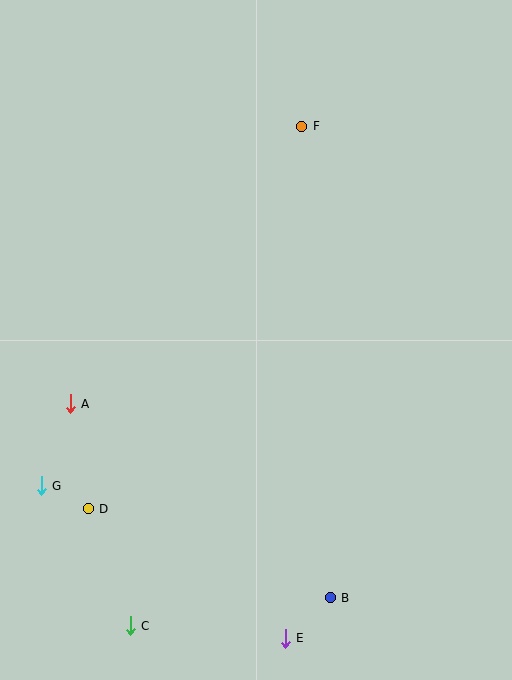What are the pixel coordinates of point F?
Point F is at (302, 126).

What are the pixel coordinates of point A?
Point A is at (70, 404).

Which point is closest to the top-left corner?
Point F is closest to the top-left corner.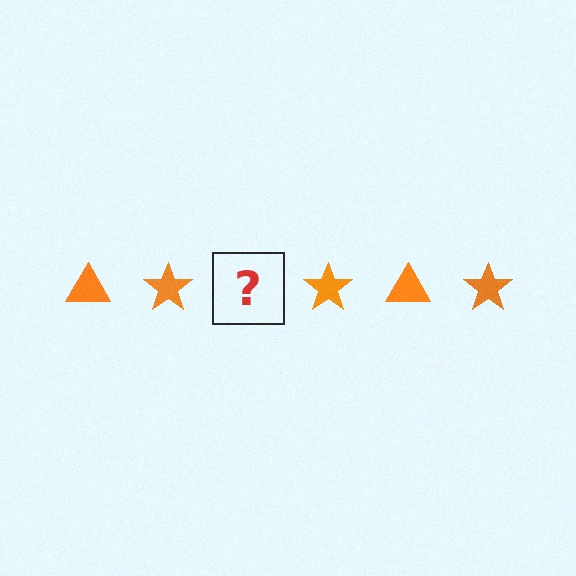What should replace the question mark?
The question mark should be replaced with an orange triangle.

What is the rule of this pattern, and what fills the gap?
The rule is that the pattern cycles through triangle, star shapes in orange. The gap should be filled with an orange triangle.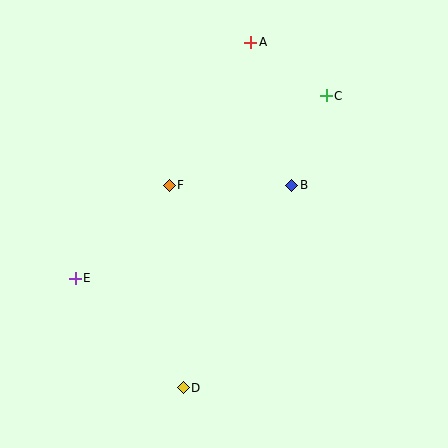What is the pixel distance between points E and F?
The distance between E and F is 133 pixels.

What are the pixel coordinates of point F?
Point F is at (169, 185).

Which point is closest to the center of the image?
Point F at (169, 185) is closest to the center.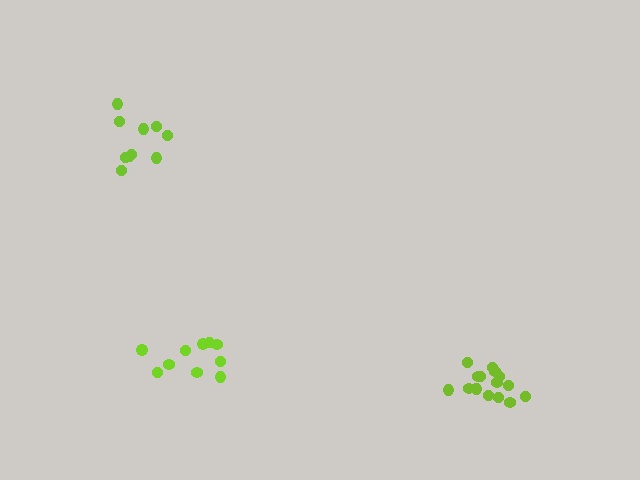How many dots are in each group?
Group 1: 10 dots, Group 2: 10 dots, Group 3: 15 dots (35 total).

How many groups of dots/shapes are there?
There are 3 groups.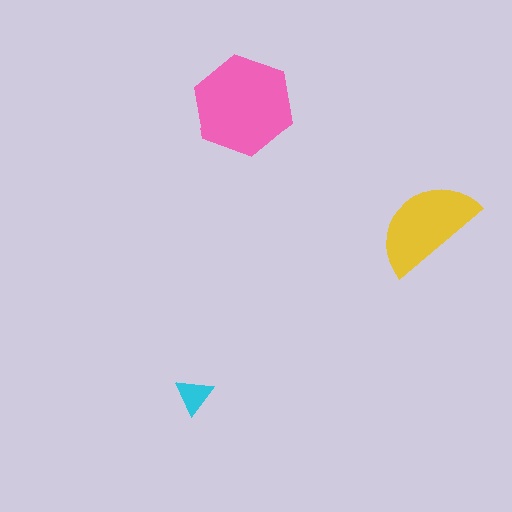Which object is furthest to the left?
The cyan triangle is leftmost.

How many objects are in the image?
There are 3 objects in the image.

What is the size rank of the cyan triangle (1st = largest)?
3rd.